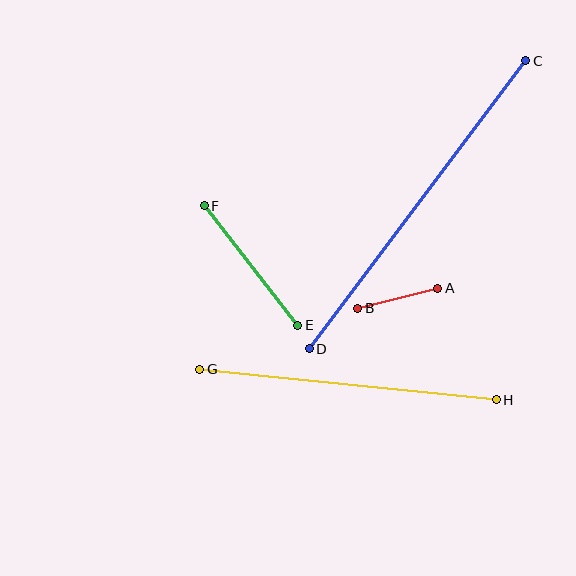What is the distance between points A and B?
The distance is approximately 82 pixels.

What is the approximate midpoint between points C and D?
The midpoint is at approximately (417, 205) pixels.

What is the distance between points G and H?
The distance is approximately 298 pixels.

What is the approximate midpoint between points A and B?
The midpoint is at approximately (398, 298) pixels.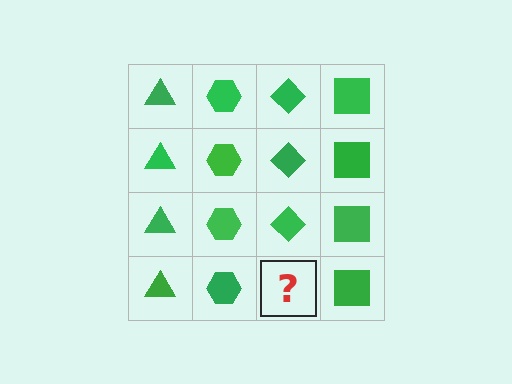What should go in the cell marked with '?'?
The missing cell should contain a green diamond.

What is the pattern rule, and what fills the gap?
The rule is that each column has a consistent shape. The gap should be filled with a green diamond.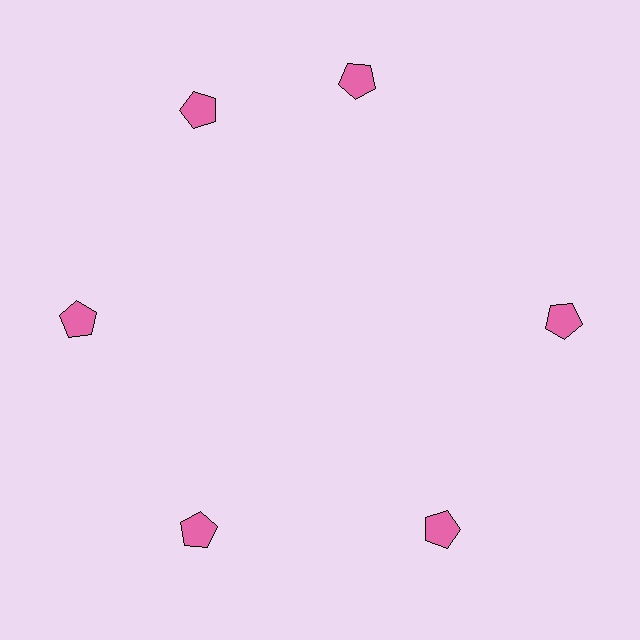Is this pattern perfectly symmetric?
No. The 6 pink pentagons are arranged in a ring, but one element near the 1 o'clock position is rotated out of alignment along the ring, breaking the 6-fold rotational symmetry.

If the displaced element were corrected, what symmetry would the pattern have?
It would have 6-fold rotational symmetry — the pattern would map onto itself every 60 degrees.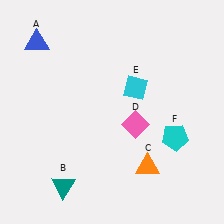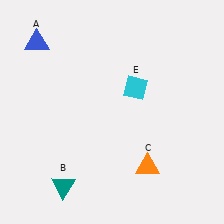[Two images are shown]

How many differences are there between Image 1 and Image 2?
There are 2 differences between the two images.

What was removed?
The pink diamond (D), the cyan pentagon (F) were removed in Image 2.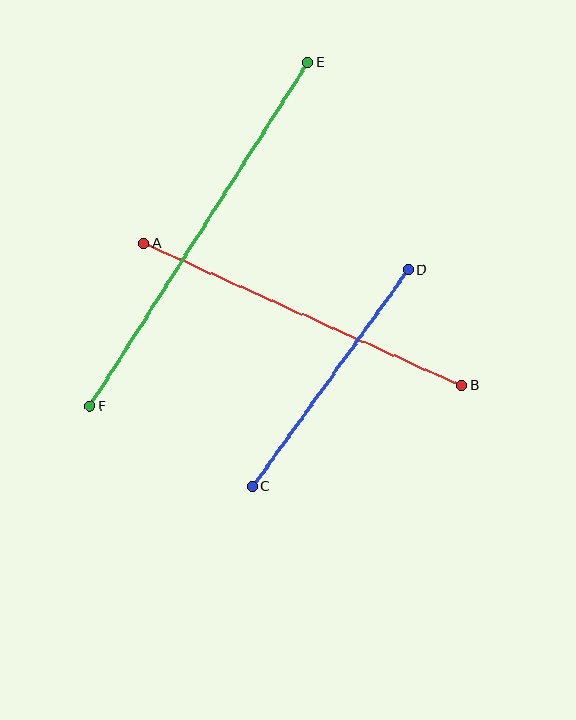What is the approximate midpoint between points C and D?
The midpoint is at approximately (330, 378) pixels.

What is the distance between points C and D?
The distance is approximately 267 pixels.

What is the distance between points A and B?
The distance is approximately 348 pixels.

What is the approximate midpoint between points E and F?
The midpoint is at approximately (199, 234) pixels.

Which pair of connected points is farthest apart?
Points E and F are farthest apart.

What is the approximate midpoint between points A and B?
The midpoint is at approximately (303, 314) pixels.